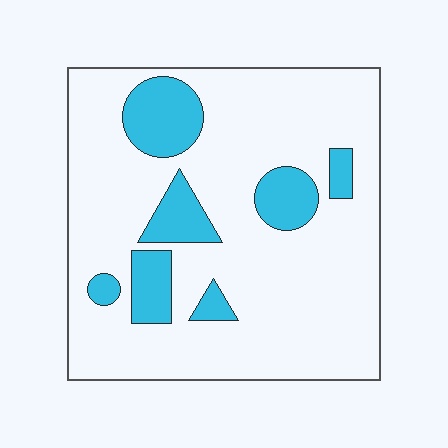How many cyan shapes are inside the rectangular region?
7.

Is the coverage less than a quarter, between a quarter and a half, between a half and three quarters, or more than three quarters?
Less than a quarter.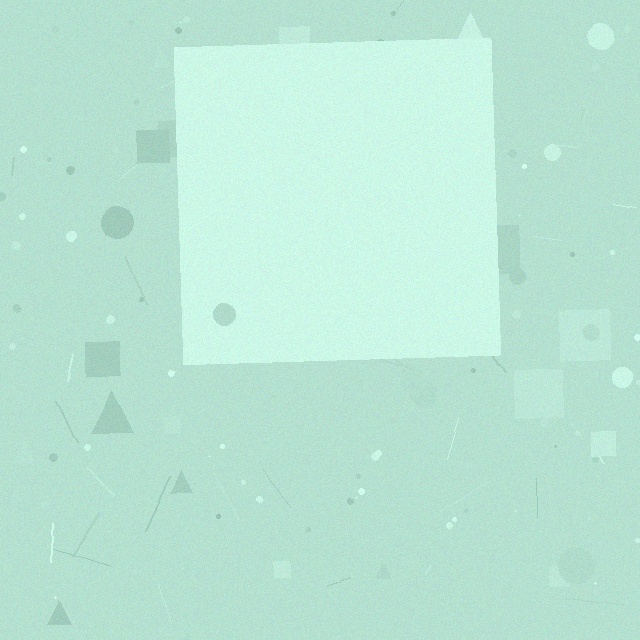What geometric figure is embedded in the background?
A square is embedded in the background.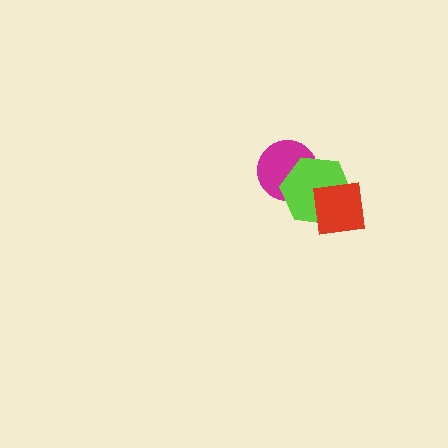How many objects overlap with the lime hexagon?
2 objects overlap with the lime hexagon.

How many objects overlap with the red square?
1 object overlaps with the red square.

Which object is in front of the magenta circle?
The lime hexagon is in front of the magenta circle.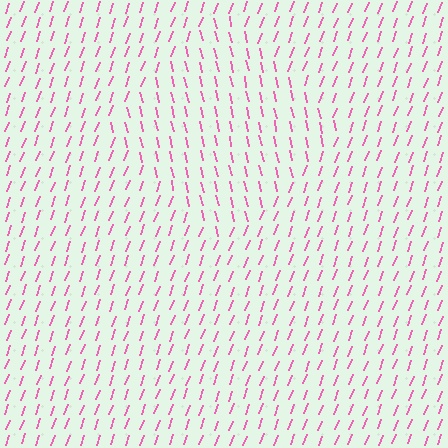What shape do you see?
I see a diamond.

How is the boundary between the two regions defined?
The boundary is defined purely by a change in line orientation (approximately 33 degrees difference). All lines are the same color and thickness.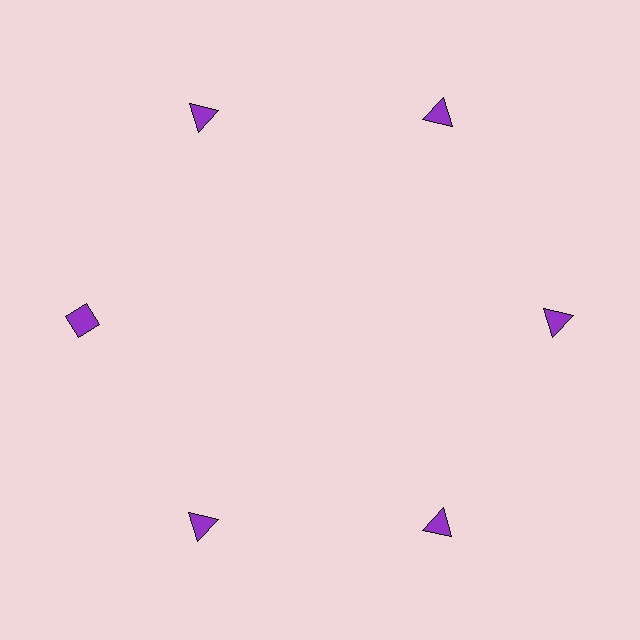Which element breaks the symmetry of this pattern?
The purple diamond at roughly the 9 o'clock position breaks the symmetry. All other shapes are purple triangles.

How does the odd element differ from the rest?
It has a different shape: diamond instead of triangle.